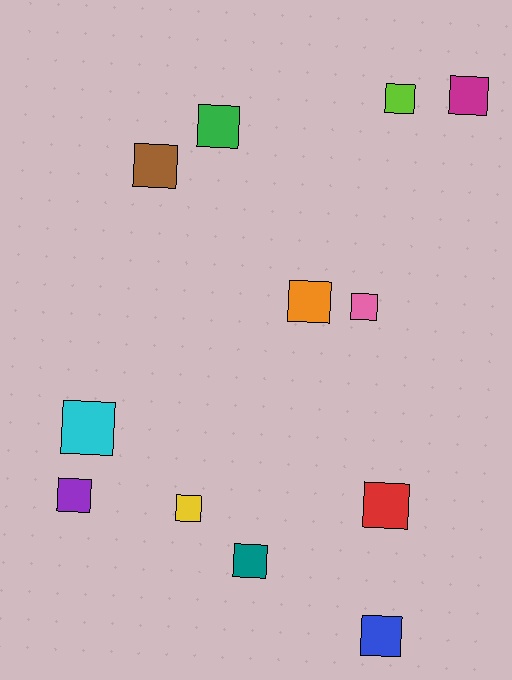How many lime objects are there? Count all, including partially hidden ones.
There is 1 lime object.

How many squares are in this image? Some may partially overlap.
There are 12 squares.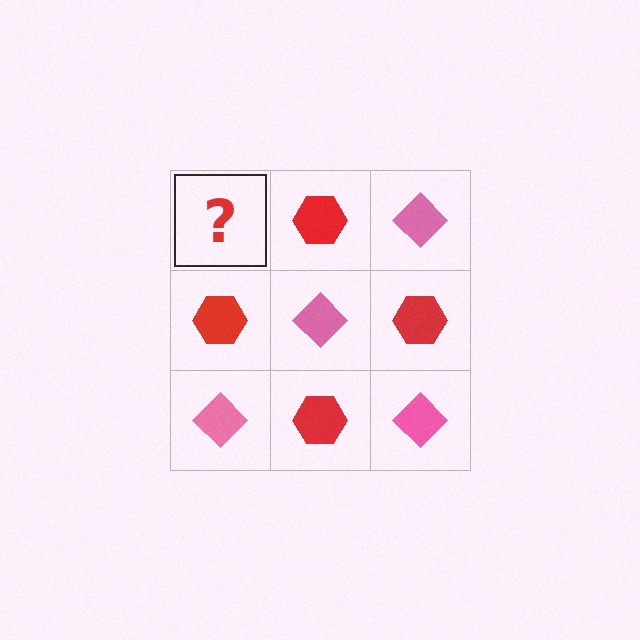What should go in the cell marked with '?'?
The missing cell should contain a pink diamond.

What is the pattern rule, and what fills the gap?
The rule is that it alternates pink diamond and red hexagon in a checkerboard pattern. The gap should be filled with a pink diamond.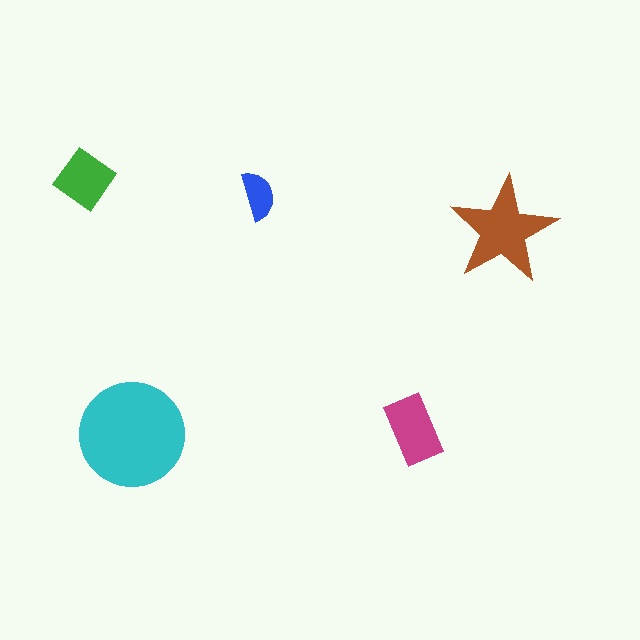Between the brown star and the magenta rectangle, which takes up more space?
The brown star.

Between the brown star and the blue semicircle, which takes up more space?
The brown star.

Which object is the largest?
The cyan circle.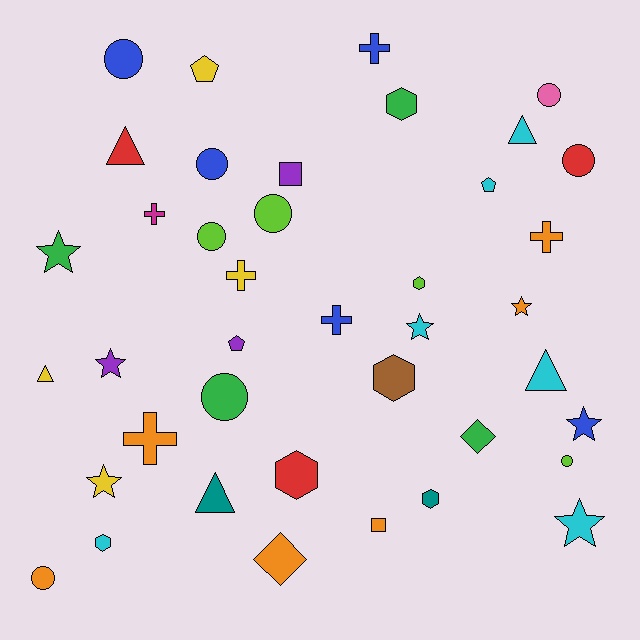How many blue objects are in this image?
There are 5 blue objects.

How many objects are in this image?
There are 40 objects.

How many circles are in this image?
There are 9 circles.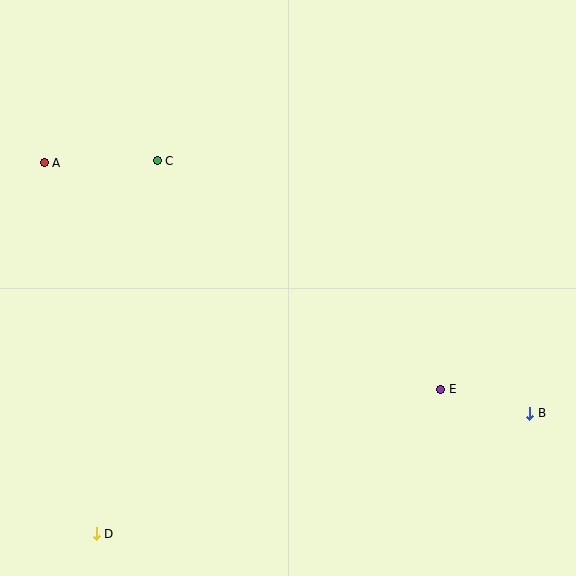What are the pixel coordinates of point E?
Point E is at (441, 389).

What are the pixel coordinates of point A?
Point A is at (44, 163).